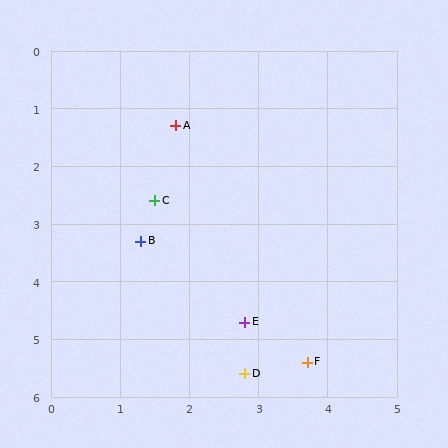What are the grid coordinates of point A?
Point A is at approximately (1.8, 1.3).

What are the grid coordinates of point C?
Point C is at approximately (1.5, 2.6).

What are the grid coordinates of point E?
Point E is at approximately (2.8, 4.7).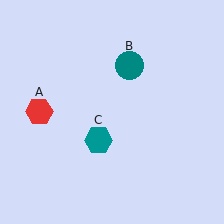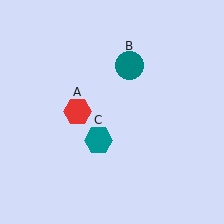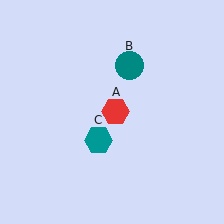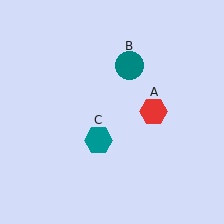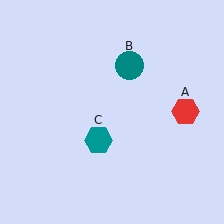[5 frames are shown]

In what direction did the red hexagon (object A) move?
The red hexagon (object A) moved right.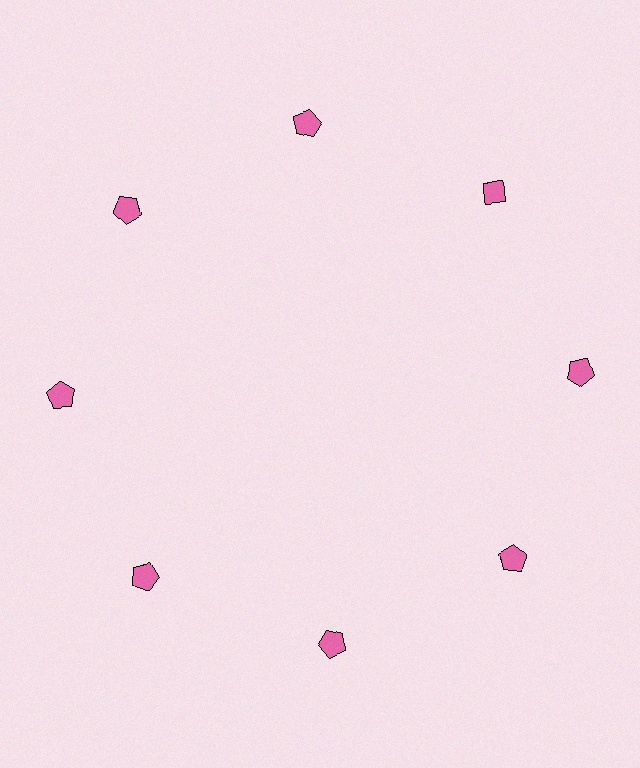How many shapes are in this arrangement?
There are 8 shapes arranged in a ring pattern.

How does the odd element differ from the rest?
It has a different shape: diamond instead of pentagon.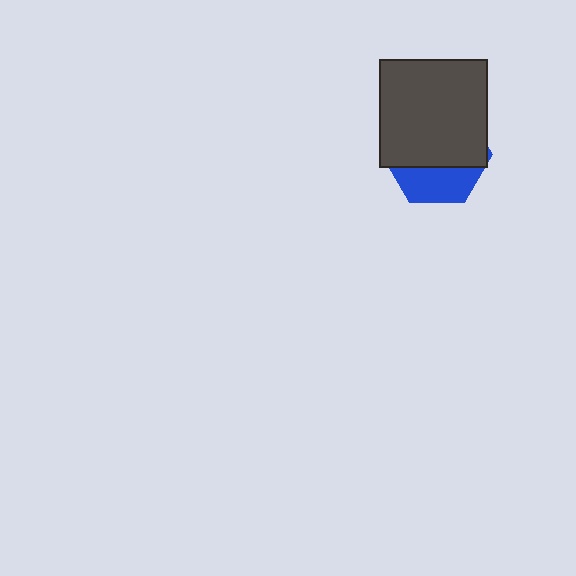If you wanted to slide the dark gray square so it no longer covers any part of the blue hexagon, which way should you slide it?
Slide it up — that is the most direct way to separate the two shapes.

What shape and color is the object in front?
The object in front is a dark gray square.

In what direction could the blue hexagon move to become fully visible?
The blue hexagon could move down. That would shift it out from behind the dark gray square entirely.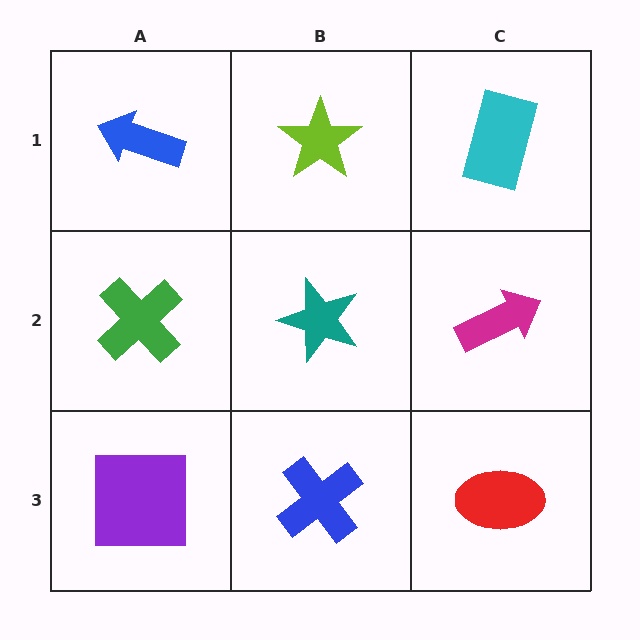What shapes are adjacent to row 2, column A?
A blue arrow (row 1, column A), a purple square (row 3, column A), a teal star (row 2, column B).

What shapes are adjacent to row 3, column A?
A green cross (row 2, column A), a blue cross (row 3, column B).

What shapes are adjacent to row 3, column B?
A teal star (row 2, column B), a purple square (row 3, column A), a red ellipse (row 3, column C).